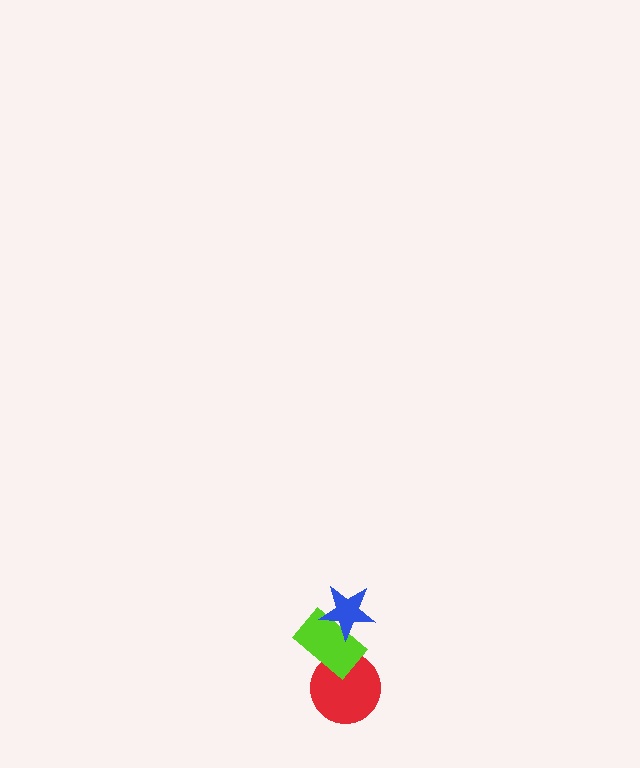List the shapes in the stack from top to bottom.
From top to bottom: the blue star, the lime rectangle, the red circle.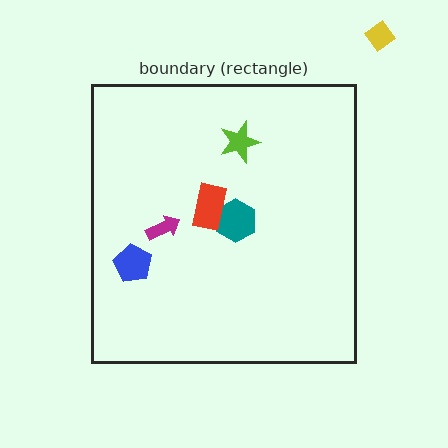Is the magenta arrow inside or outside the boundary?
Inside.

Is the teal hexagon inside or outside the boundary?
Inside.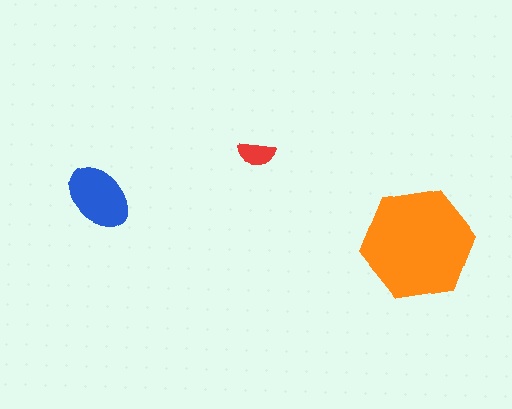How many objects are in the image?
There are 3 objects in the image.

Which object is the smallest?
The red semicircle.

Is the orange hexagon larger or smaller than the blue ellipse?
Larger.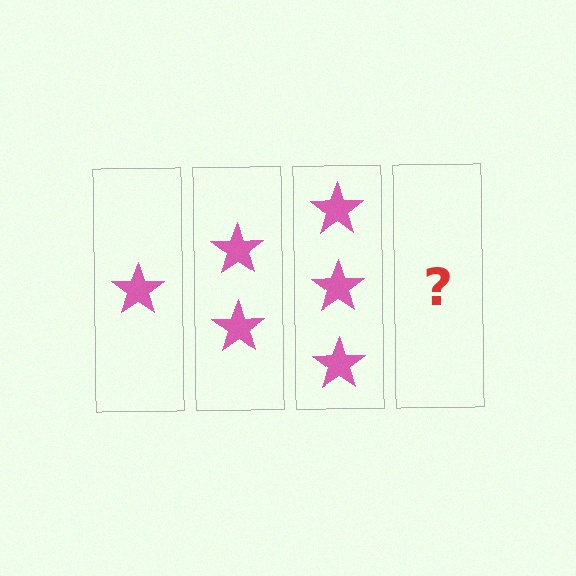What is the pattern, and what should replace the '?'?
The pattern is that each step adds one more star. The '?' should be 4 stars.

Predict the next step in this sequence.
The next step is 4 stars.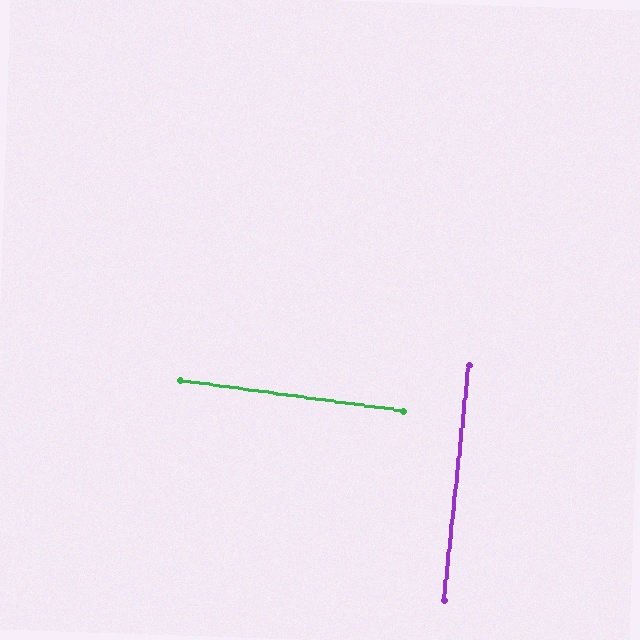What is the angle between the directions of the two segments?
Approximately 88 degrees.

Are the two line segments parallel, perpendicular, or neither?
Perpendicular — they meet at approximately 88°.